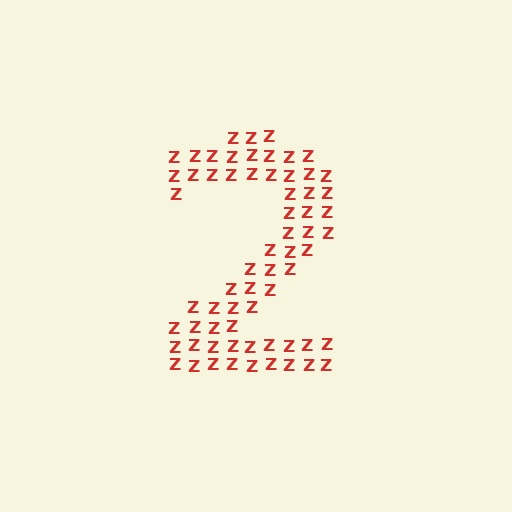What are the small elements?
The small elements are letter Z's.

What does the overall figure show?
The overall figure shows the digit 2.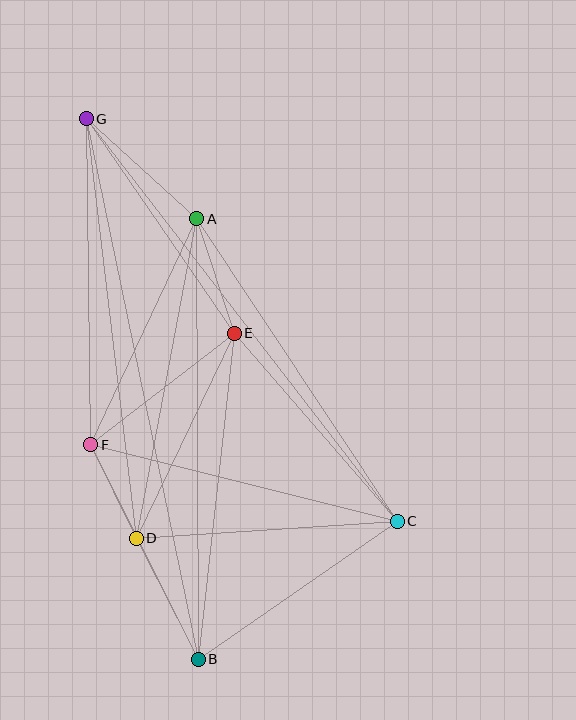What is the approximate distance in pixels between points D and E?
The distance between D and E is approximately 227 pixels.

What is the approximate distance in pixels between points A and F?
The distance between A and F is approximately 250 pixels.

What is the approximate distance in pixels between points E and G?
The distance between E and G is approximately 260 pixels.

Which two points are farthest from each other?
Points B and G are farthest from each other.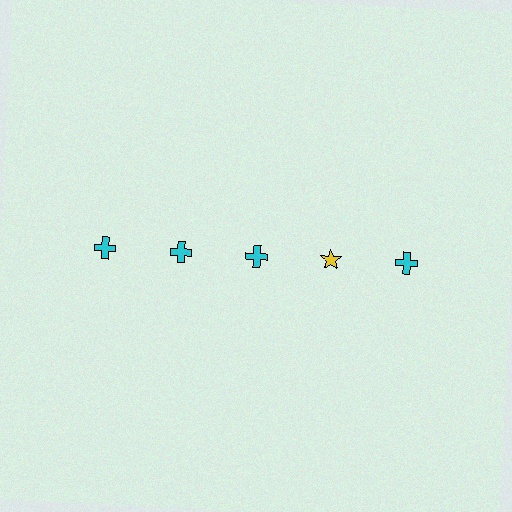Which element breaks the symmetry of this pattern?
The yellow star in the top row, second from right column breaks the symmetry. All other shapes are cyan crosses.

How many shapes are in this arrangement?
There are 5 shapes arranged in a grid pattern.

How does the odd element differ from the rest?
It differs in both color (yellow instead of cyan) and shape (star instead of cross).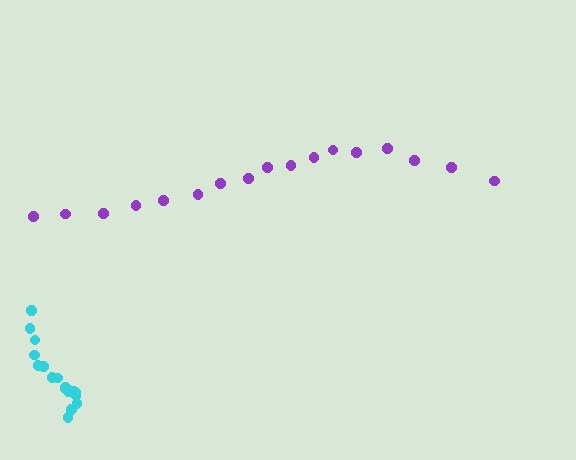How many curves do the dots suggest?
There are 2 distinct paths.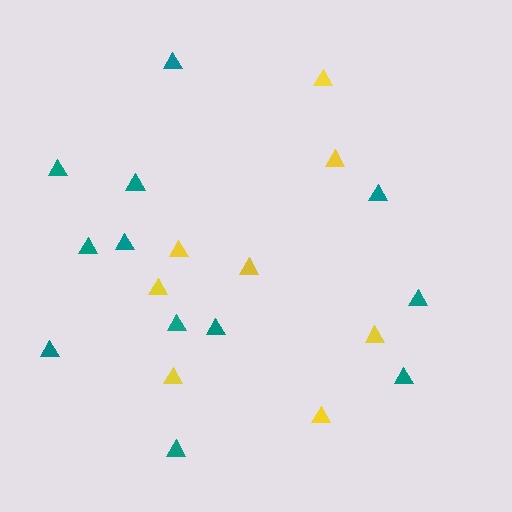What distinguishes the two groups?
There are 2 groups: one group of yellow triangles (8) and one group of teal triangles (12).